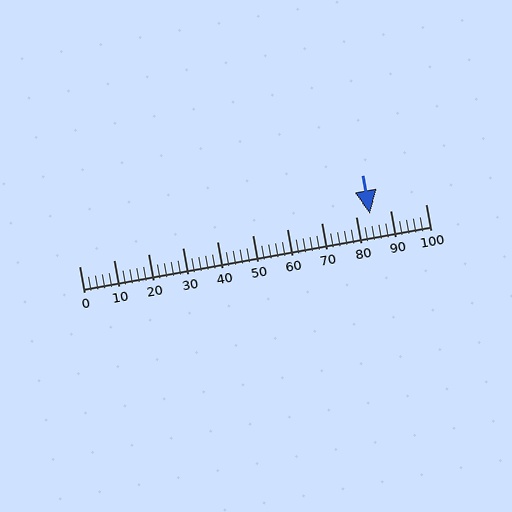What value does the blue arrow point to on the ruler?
The blue arrow points to approximately 84.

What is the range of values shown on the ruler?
The ruler shows values from 0 to 100.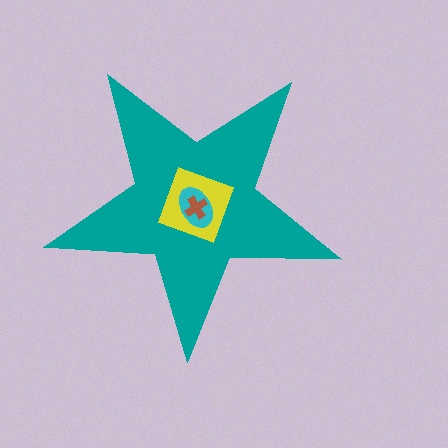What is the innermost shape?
The brown cross.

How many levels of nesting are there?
4.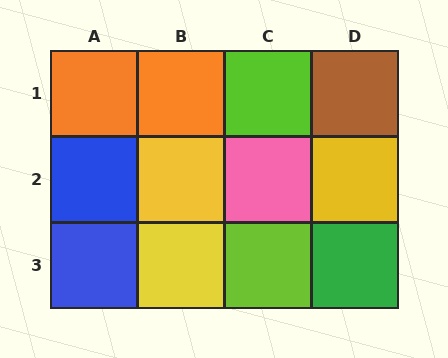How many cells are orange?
2 cells are orange.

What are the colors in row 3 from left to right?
Blue, yellow, lime, green.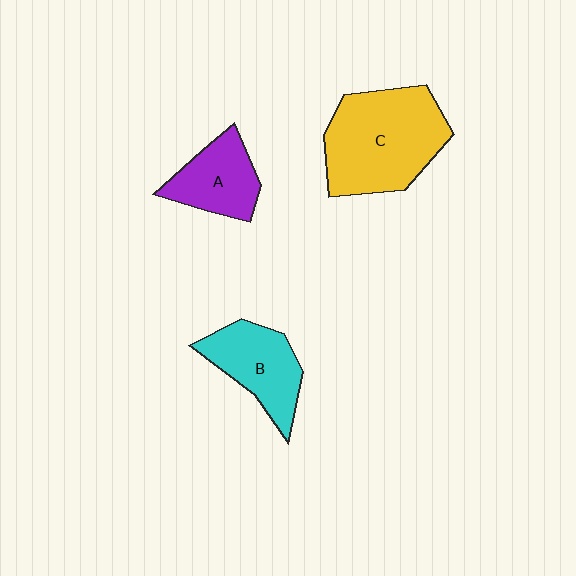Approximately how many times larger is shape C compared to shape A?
Approximately 2.0 times.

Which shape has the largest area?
Shape C (yellow).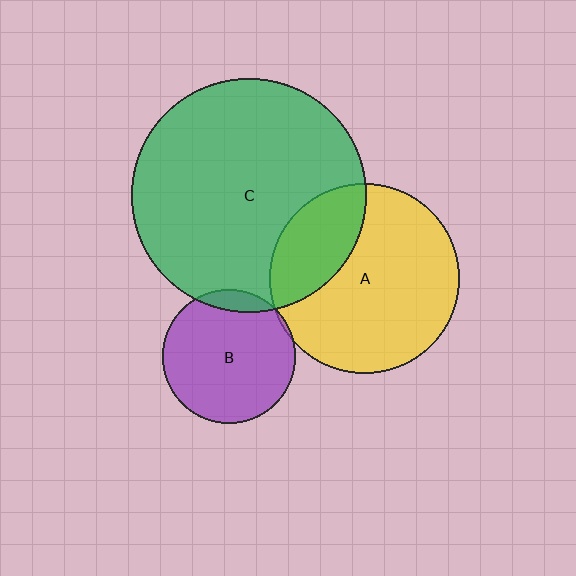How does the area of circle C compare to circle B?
Approximately 3.1 times.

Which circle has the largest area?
Circle C (green).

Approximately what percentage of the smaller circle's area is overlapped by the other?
Approximately 5%.